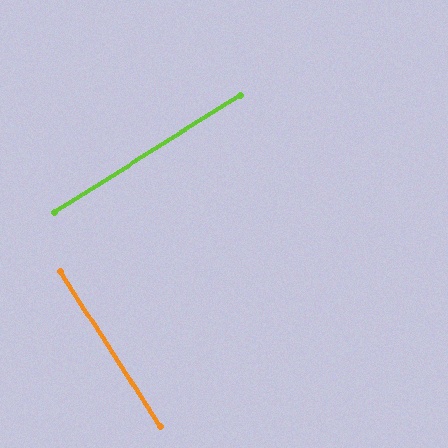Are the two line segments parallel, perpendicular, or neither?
Perpendicular — they meet at approximately 89°.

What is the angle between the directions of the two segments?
Approximately 89 degrees.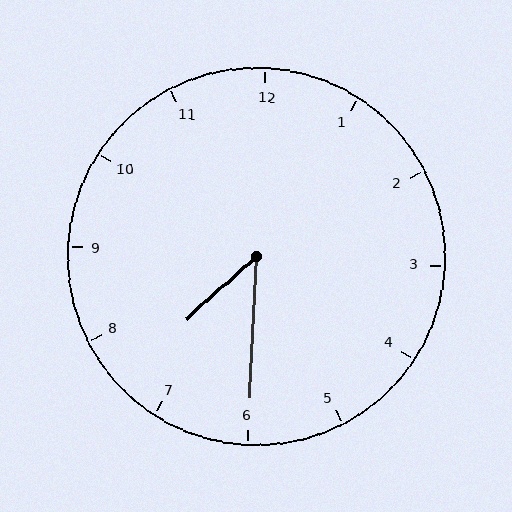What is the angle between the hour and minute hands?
Approximately 45 degrees.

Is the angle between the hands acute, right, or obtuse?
It is acute.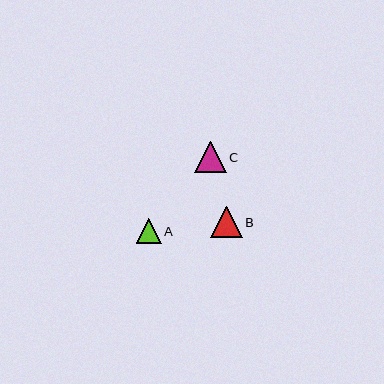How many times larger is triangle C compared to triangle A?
Triangle C is approximately 1.3 times the size of triangle A.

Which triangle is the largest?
Triangle B is the largest with a size of approximately 32 pixels.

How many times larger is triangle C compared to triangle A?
Triangle C is approximately 1.3 times the size of triangle A.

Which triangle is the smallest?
Triangle A is the smallest with a size of approximately 24 pixels.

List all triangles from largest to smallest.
From largest to smallest: B, C, A.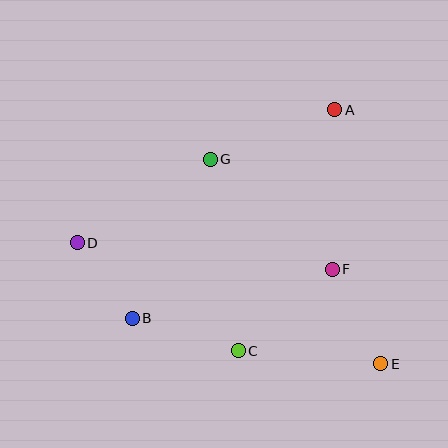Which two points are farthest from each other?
Points D and E are farthest from each other.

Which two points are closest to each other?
Points B and D are closest to each other.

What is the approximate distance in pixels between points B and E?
The distance between B and E is approximately 253 pixels.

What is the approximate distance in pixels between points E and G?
The distance between E and G is approximately 266 pixels.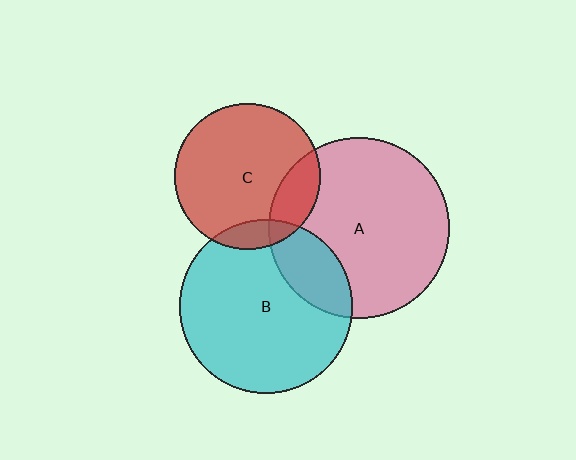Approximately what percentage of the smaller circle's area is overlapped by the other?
Approximately 20%.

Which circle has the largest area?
Circle A (pink).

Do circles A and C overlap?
Yes.